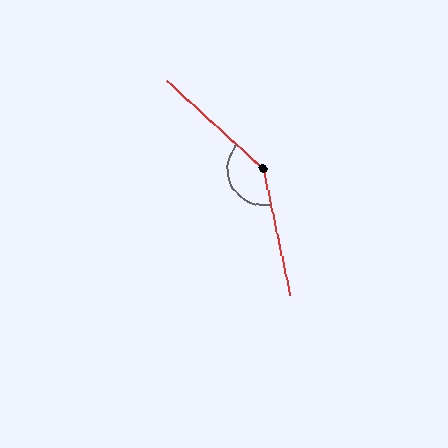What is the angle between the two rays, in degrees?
Approximately 144 degrees.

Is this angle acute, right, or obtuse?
It is obtuse.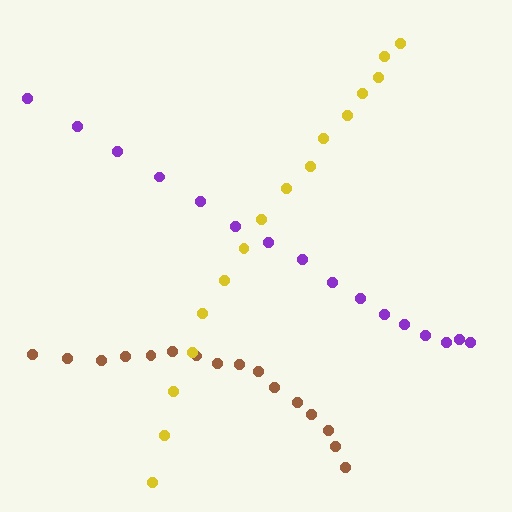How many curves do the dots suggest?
There are 3 distinct paths.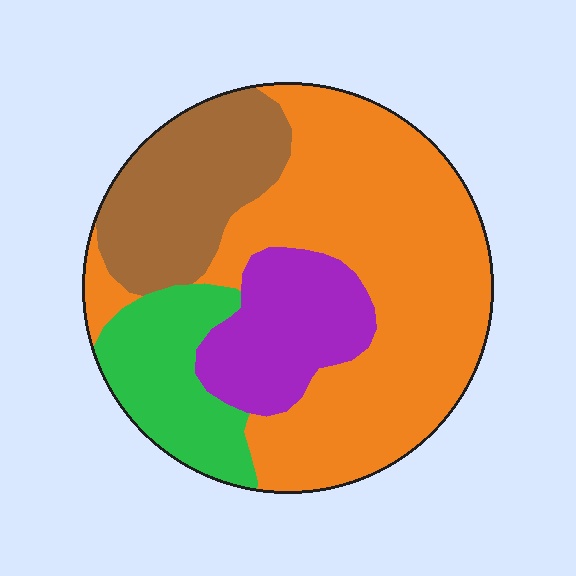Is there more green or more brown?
Brown.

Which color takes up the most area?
Orange, at roughly 50%.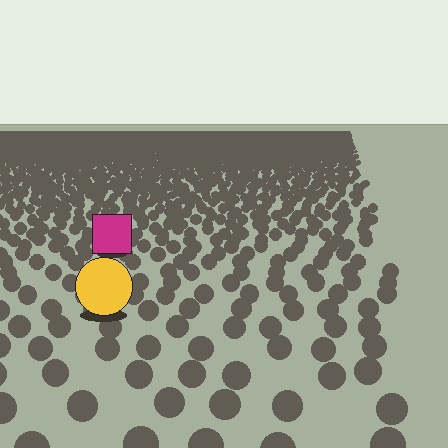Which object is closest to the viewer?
The yellow circle is closest. The texture marks near it are larger and more spread out.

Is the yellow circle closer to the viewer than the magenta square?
Yes. The yellow circle is closer — you can tell from the texture gradient: the ground texture is coarser near it.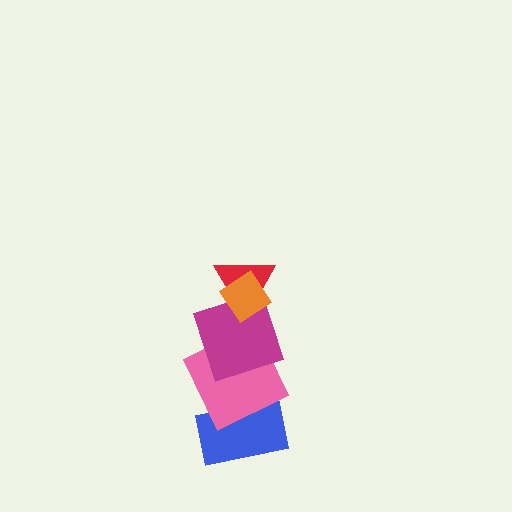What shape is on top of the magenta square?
The red triangle is on top of the magenta square.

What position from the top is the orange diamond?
The orange diamond is 1st from the top.